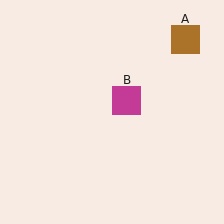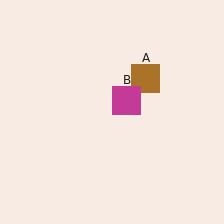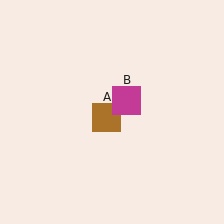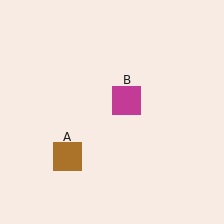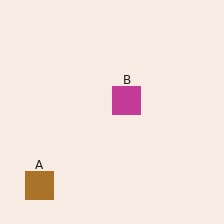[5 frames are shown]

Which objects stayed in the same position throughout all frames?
Magenta square (object B) remained stationary.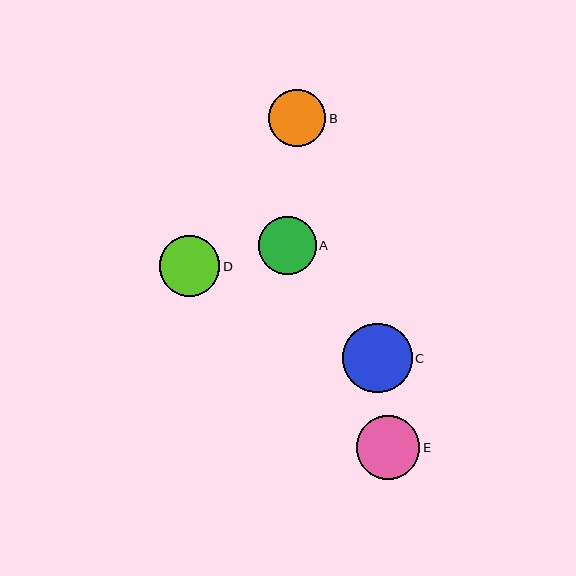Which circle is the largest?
Circle C is the largest with a size of approximately 70 pixels.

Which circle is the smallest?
Circle B is the smallest with a size of approximately 57 pixels.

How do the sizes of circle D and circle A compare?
Circle D and circle A are approximately the same size.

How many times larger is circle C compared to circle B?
Circle C is approximately 1.2 times the size of circle B.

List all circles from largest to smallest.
From largest to smallest: C, E, D, A, B.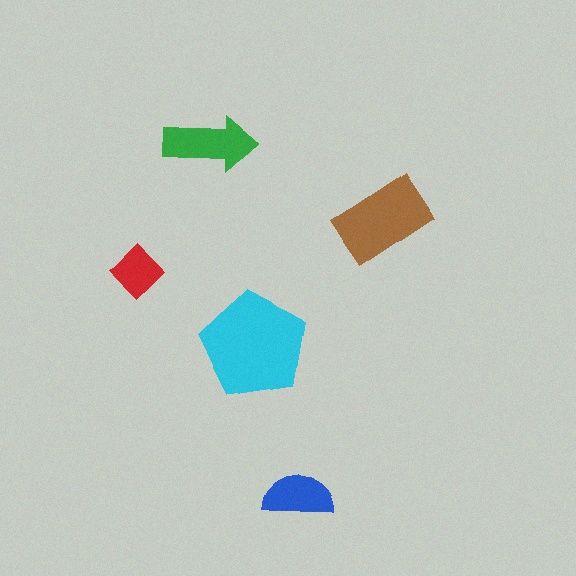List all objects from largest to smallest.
The cyan pentagon, the brown rectangle, the green arrow, the blue semicircle, the red diamond.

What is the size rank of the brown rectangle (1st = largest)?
2nd.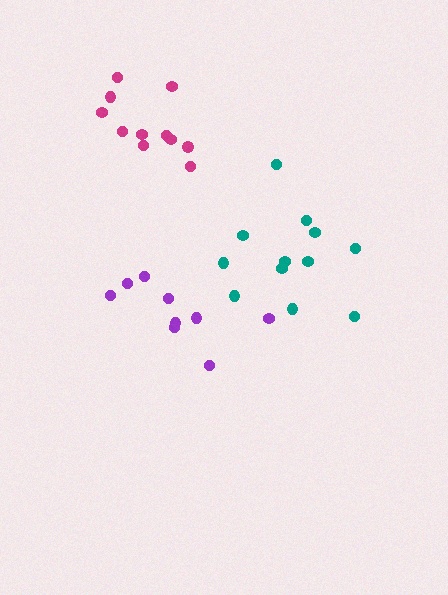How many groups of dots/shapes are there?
There are 3 groups.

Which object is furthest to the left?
The magenta cluster is leftmost.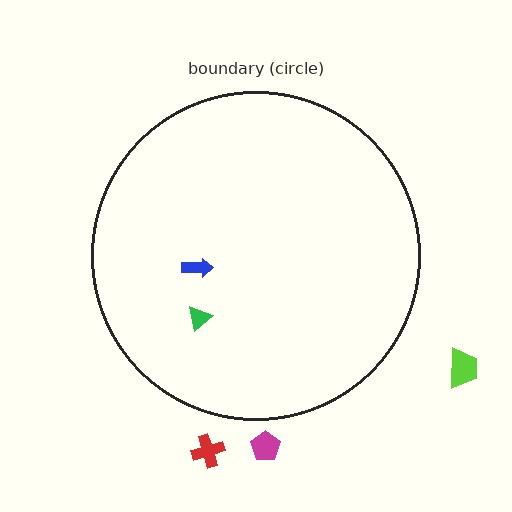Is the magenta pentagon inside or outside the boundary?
Outside.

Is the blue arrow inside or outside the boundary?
Inside.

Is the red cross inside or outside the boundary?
Outside.